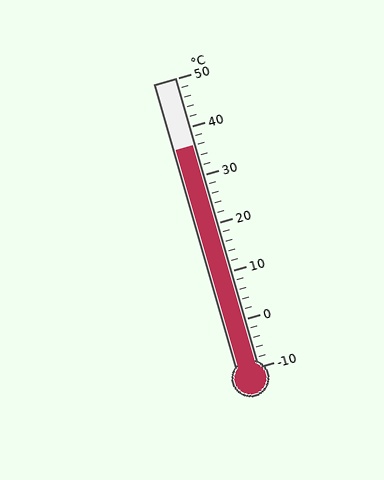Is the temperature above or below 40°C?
The temperature is below 40°C.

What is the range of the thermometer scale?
The thermometer scale ranges from -10°C to 50°C.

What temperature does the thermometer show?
The thermometer shows approximately 36°C.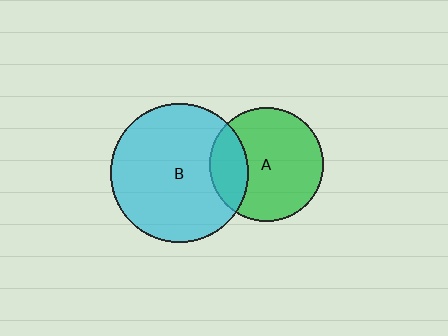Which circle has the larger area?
Circle B (cyan).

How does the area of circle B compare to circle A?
Approximately 1.5 times.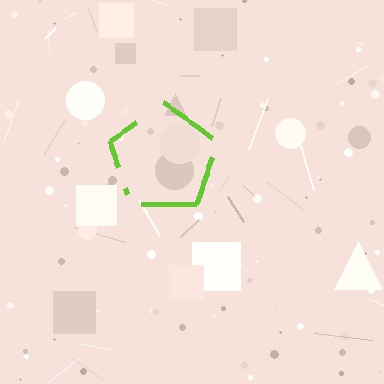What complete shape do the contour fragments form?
The contour fragments form a pentagon.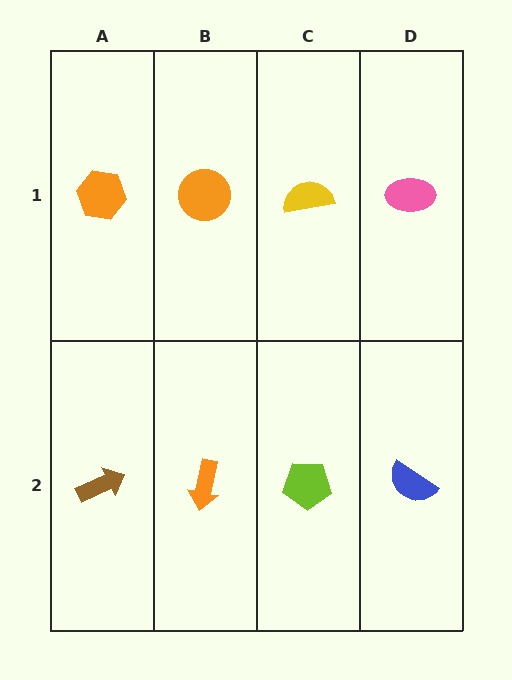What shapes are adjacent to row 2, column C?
A yellow semicircle (row 1, column C), an orange arrow (row 2, column B), a blue semicircle (row 2, column D).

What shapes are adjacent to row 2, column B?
An orange circle (row 1, column B), a brown arrow (row 2, column A), a lime pentagon (row 2, column C).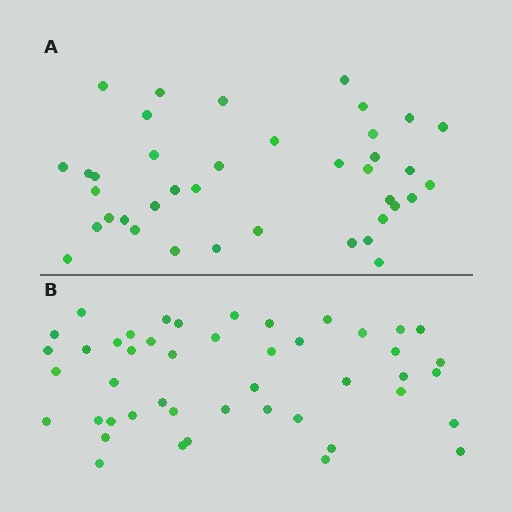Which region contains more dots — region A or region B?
Region B (the bottom region) has more dots.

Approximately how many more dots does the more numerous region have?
Region B has roughly 8 or so more dots than region A.